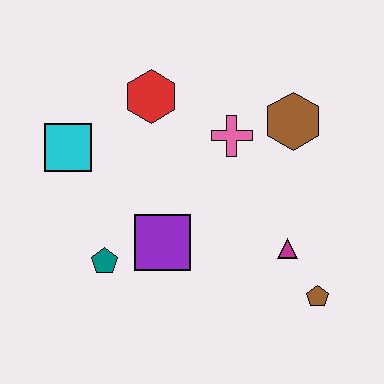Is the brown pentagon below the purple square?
Yes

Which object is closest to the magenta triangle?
The brown pentagon is closest to the magenta triangle.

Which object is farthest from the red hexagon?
The brown pentagon is farthest from the red hexagon.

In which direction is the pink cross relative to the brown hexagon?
The pink cross is to the left of the brown hexagon.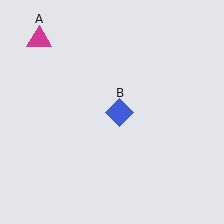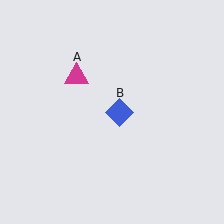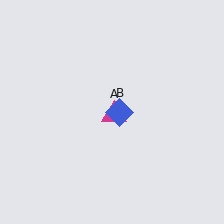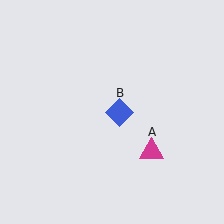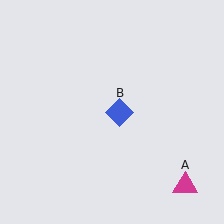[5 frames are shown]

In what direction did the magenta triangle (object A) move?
The magenta triangle (object A) moved down and to the right.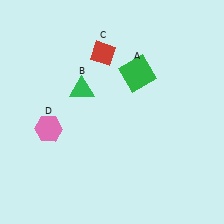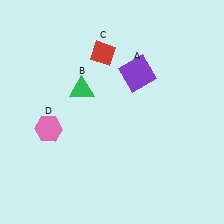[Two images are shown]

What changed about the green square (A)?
In Image 1, A is green. In Image 2, it changed to purple.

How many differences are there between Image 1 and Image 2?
There is 1 difference between the two images.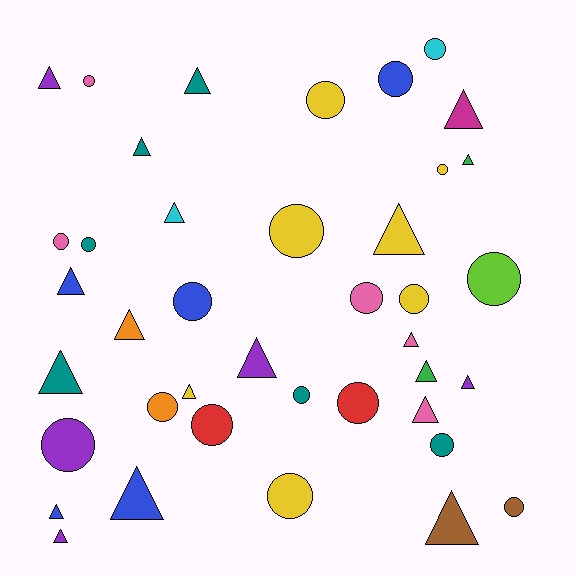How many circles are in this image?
There are 20 circles.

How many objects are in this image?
There are 40 objects.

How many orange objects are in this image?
There are 2 orange objects.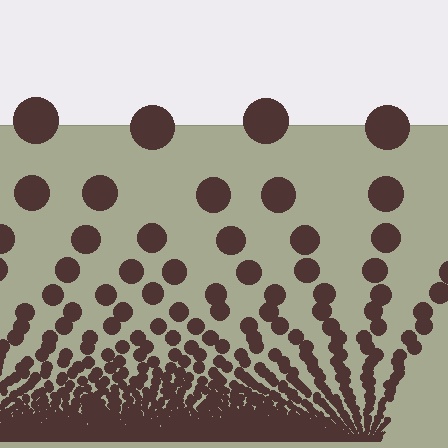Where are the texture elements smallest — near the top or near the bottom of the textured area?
Near the bottom.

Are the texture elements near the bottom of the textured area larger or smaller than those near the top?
Smaller. The gradient is inverted — elements near the bottom are smaller and denser.